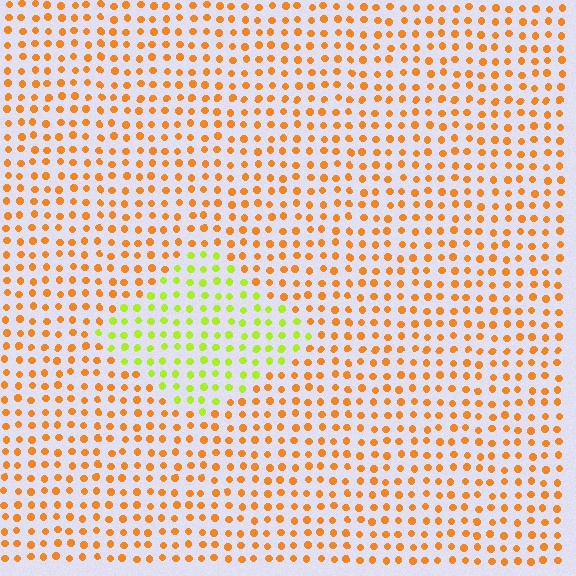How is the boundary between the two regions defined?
The boundary is defined purely by a slight shift in hue (about 53 degrees). Spacing, size, and orientation are identical on both sides.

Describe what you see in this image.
The image is filled with small orange elements in a uniform arrangement. A diamond-shaped region is visible where the elements are tinted to a slightly different hue, forming a subtle color boundary.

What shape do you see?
I see a diamond.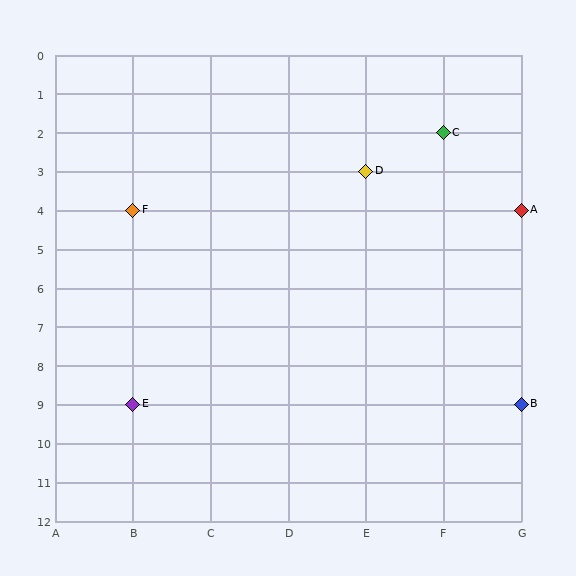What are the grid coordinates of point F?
Point F is at grid coordinates (B, 4).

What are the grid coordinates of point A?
Point A is at grid coordinates (G, 4).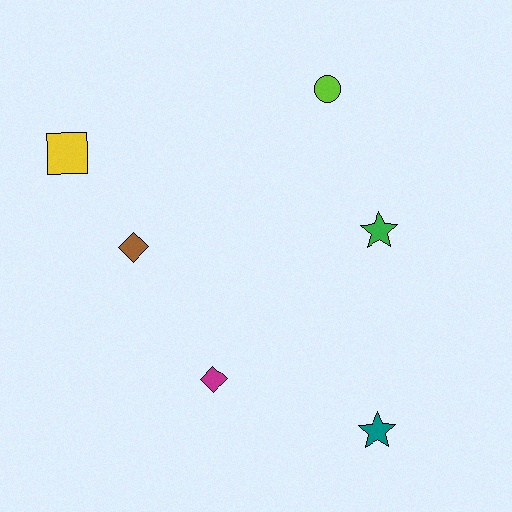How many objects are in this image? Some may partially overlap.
There are 6 objects.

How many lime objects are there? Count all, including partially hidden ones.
There is 1 lime object.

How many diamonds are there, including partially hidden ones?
There are 2 diamonds.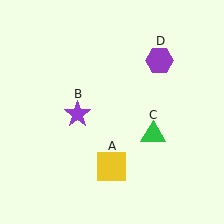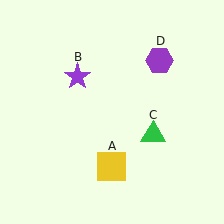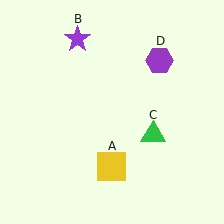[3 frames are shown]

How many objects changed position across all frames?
1 object changed position: purple star (object B).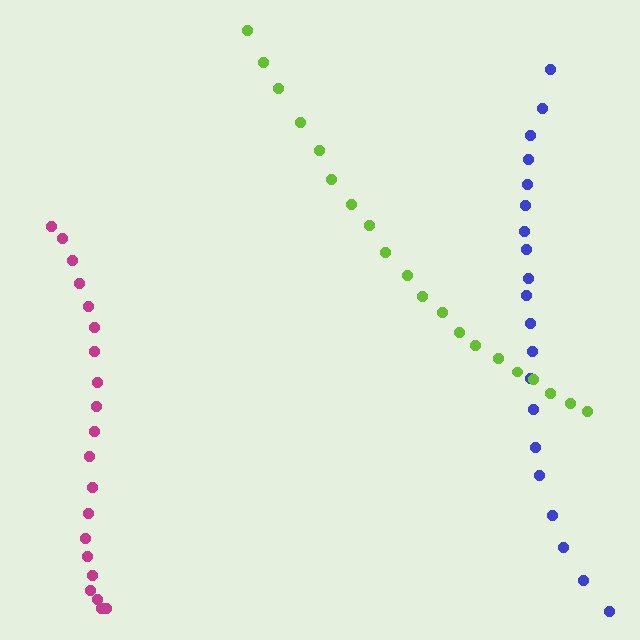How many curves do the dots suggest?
There are 3 distinct paths.